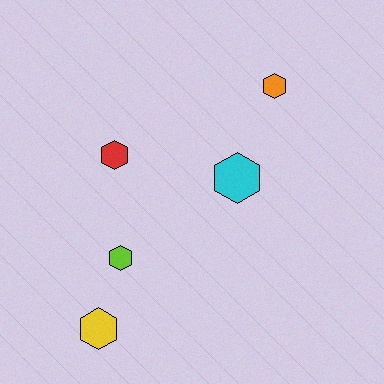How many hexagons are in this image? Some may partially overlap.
There are 5 hexagons.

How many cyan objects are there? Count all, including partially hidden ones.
There is 1 cyan object.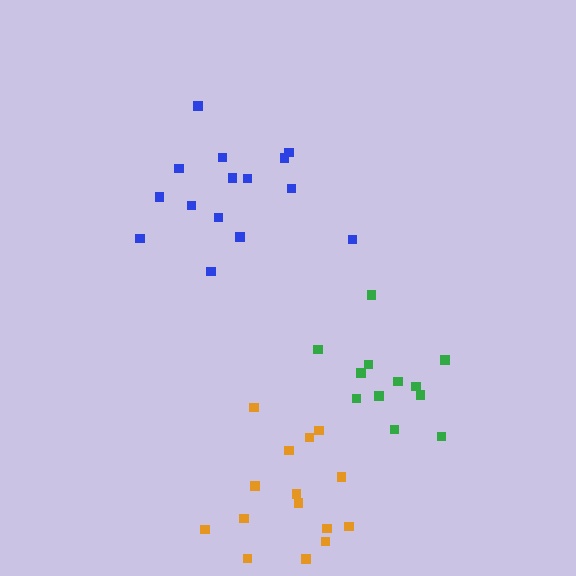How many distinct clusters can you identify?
There are 3 distinct clusters.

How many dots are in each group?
Group 1: 15 dots, Group 2: 15 dots, Group 3: 12 dots (42 total).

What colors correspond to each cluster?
The clusters are colored: blue, orange, green.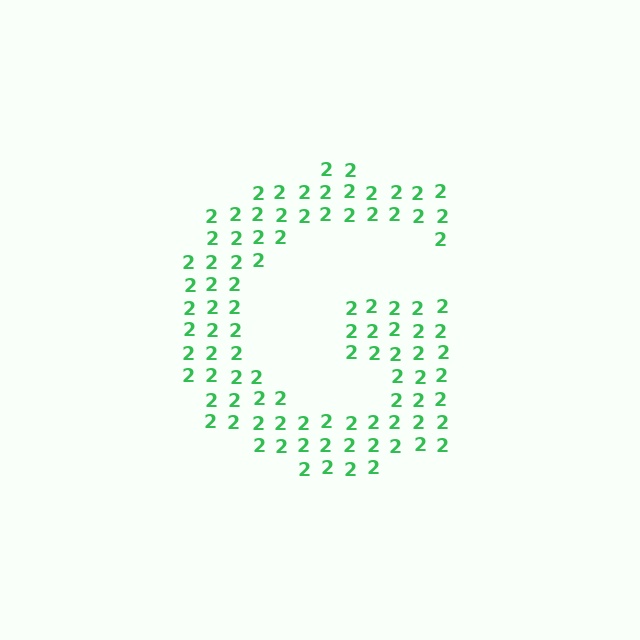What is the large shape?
The large shape is the letter G.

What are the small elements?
The small elements are digit 2's.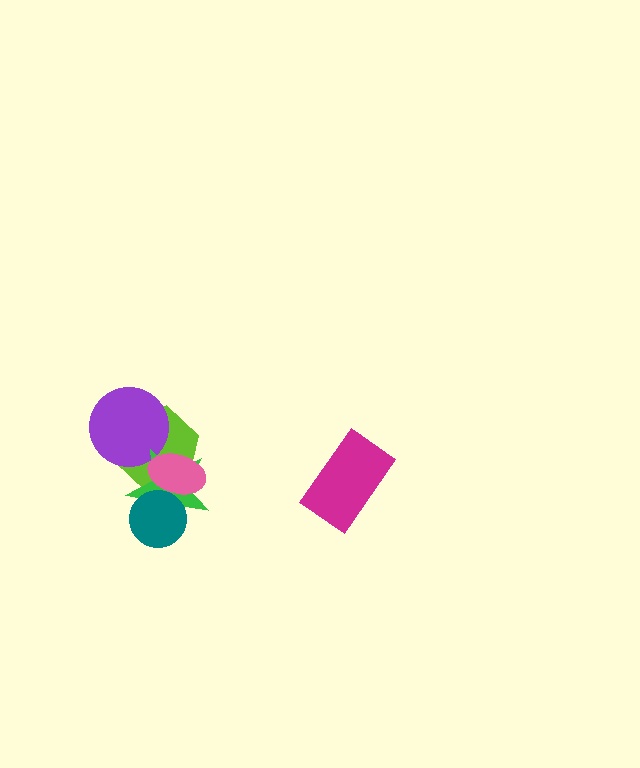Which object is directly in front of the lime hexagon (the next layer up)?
The purple circle is directly in front of the lime hexagon.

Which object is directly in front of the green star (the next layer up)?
The teal circle is directly in front of the green star.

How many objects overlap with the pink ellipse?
3 objects overlap with the pink ellipse.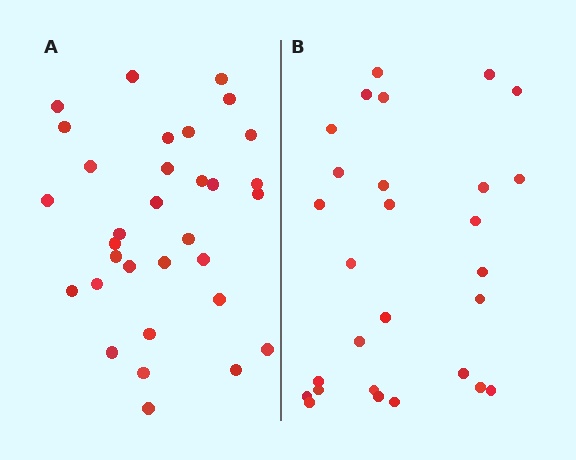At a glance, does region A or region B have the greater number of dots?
Region A (the left region) has more dots.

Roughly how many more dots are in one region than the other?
Region A has about 4 more dots than region B.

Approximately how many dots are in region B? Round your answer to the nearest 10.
About 30 dots. (The exact count is 28, which rounds to 30.)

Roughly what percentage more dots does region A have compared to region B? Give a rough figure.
About 15% more.